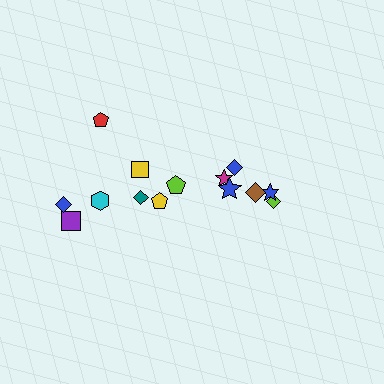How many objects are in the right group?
There are 6 objects.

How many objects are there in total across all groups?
There are 14 objects.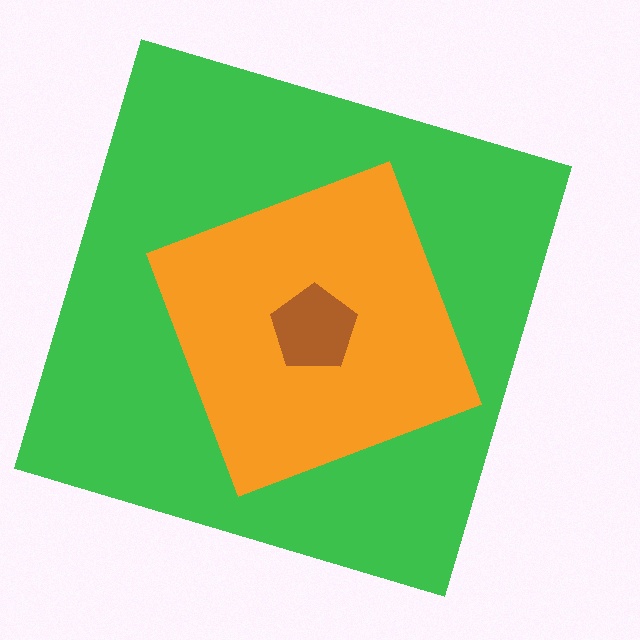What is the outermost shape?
The green square.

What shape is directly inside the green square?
The orange diamond.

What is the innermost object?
The brown pentagon.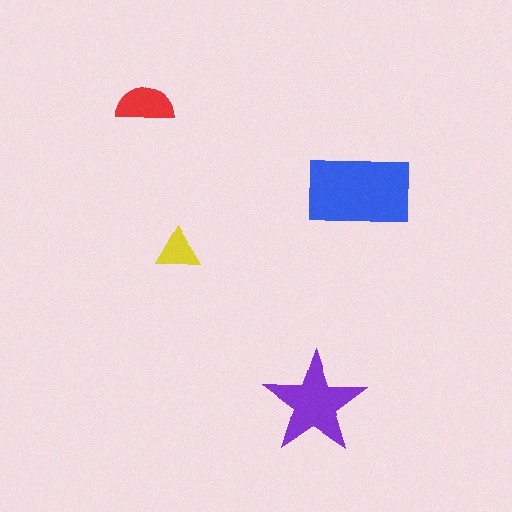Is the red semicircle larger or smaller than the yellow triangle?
Larger.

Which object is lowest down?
The purple star is bottommost.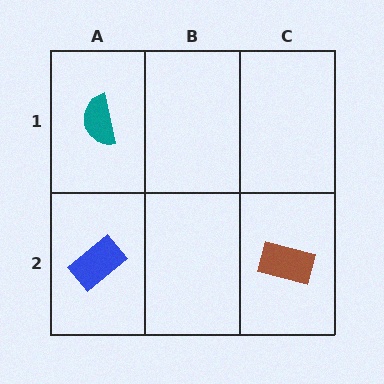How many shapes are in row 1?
1 shape.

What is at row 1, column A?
A teal semicircle.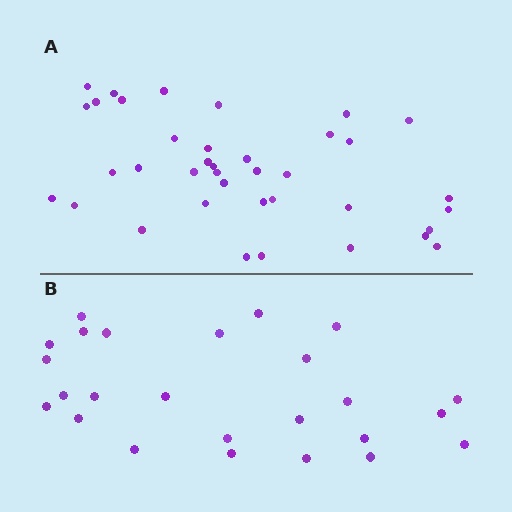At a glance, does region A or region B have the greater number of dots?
Region A (the top region) has more dots.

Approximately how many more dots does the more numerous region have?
Region A has approximately 15 more dots than region B.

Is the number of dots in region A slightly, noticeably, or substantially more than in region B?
Region A has substantially more. The ratio is roughly 1.5 to 1.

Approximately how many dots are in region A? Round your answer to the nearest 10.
About 40 dots. (The exact count is 38, which rounds to 40.)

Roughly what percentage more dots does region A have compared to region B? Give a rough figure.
About 50% more.